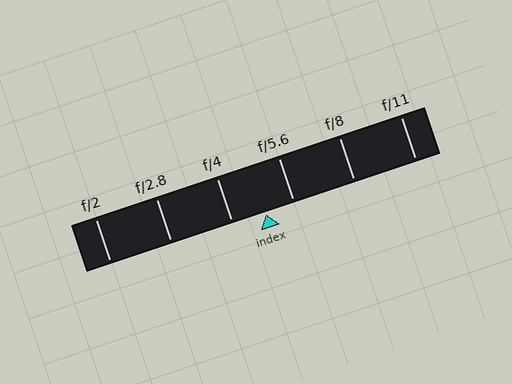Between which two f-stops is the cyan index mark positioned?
The index mark is between f/4 and f/5.6.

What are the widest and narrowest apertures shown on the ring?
The widest aperture shown is f/2 and the narrowest is f/11.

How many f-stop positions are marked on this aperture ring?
There are 6 f-stop positions marked.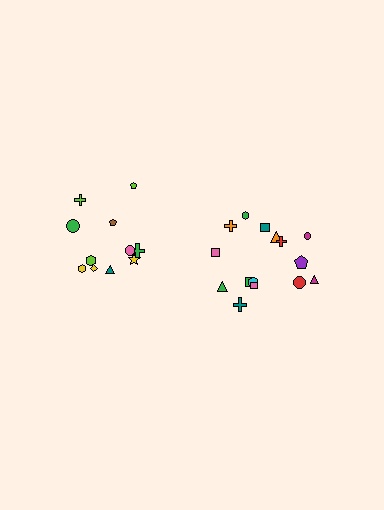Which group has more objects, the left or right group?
The right group.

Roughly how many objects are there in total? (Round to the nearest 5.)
Roughly 25 objects in total.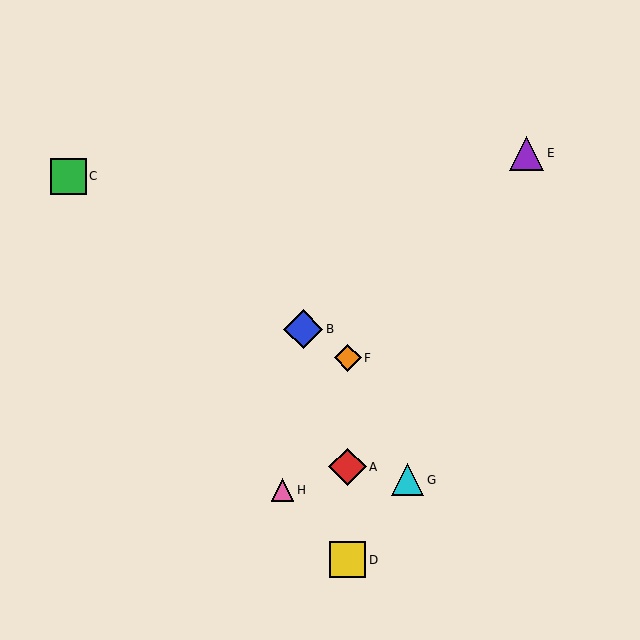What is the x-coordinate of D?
Object D is at x≈348.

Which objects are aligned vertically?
Objects A, D, F are aligned vertically.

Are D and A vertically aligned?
Yes, both are at x≈348.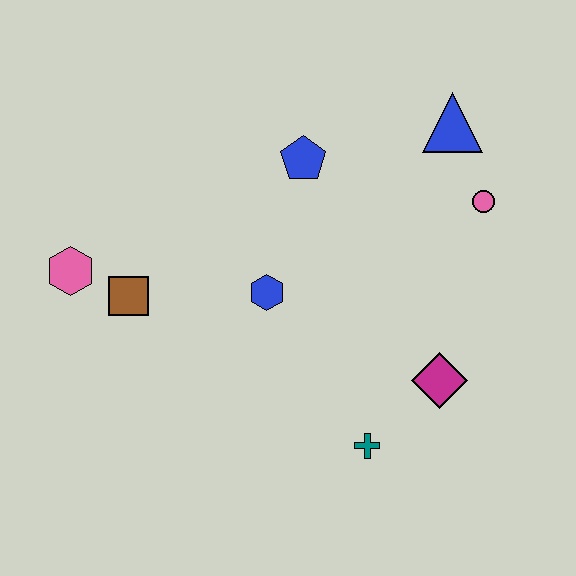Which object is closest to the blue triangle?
The pink circle is closest to the blue triangle.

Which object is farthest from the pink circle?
The pink hexagon is farthest from the pink circle.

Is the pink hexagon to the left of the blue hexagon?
Yes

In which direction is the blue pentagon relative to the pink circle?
The blue pentagon is to the left of the pink circle.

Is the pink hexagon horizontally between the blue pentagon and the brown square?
No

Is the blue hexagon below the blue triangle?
Yes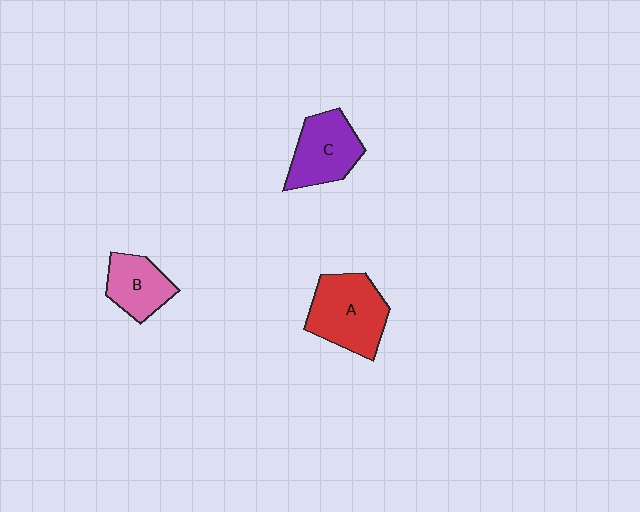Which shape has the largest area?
Shape A (red).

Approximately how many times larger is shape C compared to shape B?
Approximately 1.3 times.